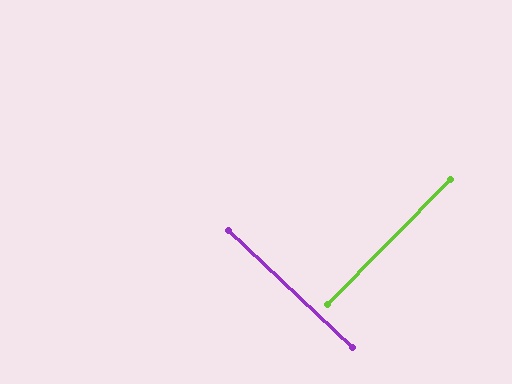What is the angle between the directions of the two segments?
Approximately 89 degrees.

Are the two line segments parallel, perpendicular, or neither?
Perpendicular — they meet at approximately 89°.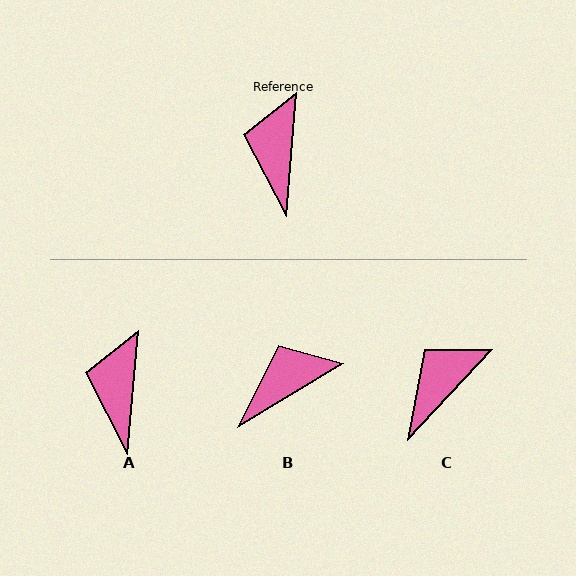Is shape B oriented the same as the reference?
No, it is off by about 54 degrees.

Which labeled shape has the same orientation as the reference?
A.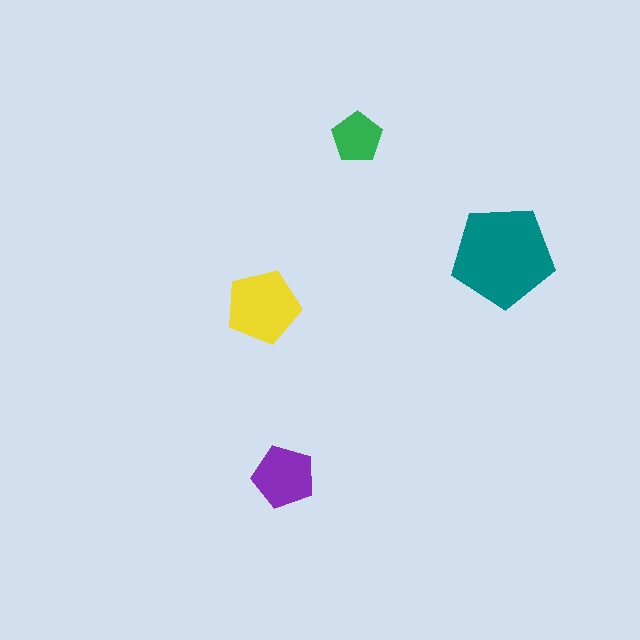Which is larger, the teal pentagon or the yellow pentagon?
The teal one.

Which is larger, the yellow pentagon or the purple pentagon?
The yellow one.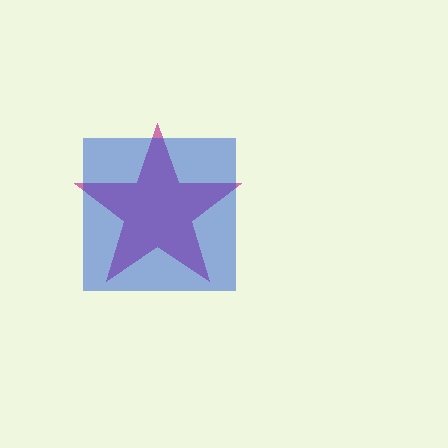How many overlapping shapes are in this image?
There are 2 overlapping shapes in the image.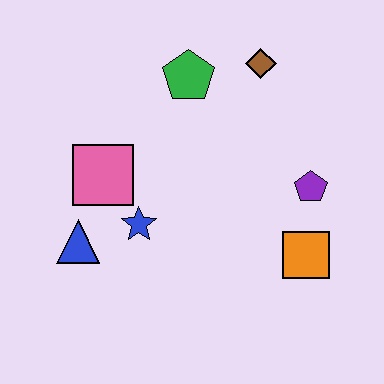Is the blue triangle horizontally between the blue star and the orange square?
No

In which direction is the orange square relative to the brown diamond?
The orange square is below the brown diamond.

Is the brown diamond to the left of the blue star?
No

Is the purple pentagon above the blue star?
Yes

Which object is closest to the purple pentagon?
The orange square is closest to the purple pentagon.